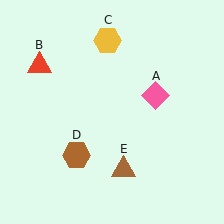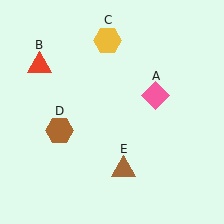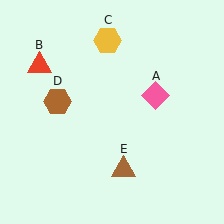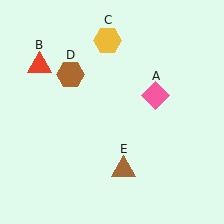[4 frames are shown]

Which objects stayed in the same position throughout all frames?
Pink diamond (object A) and red triangle (object B) and yellow hexagon (object C) and brown triangle (object E) remained stationary.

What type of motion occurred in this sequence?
The brown hexagon (object D) rotated clockwise around the center of the scene.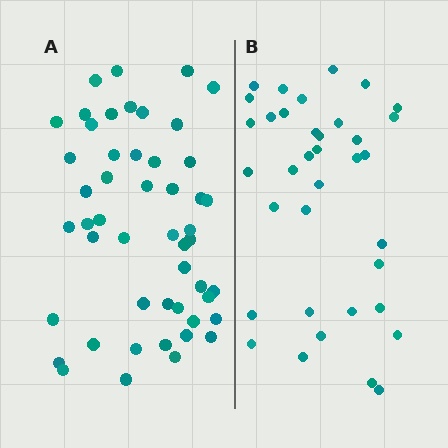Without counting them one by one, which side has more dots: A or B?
Region A (the left region) has more dots.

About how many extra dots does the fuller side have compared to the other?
Region A has approximately 15 more dots than region B.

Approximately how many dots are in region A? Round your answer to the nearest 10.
About 50 dots.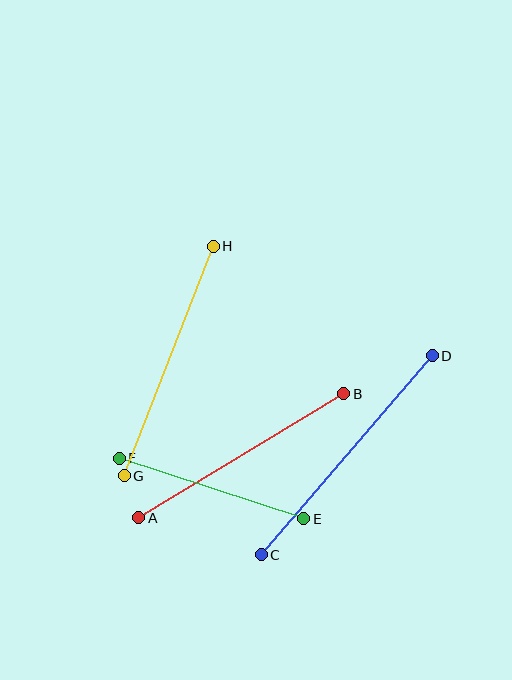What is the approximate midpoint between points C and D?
The midpoint is at approximately (347, 455) pixels.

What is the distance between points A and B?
The distance is approximately 239 pixels.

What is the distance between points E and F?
The distance is approximately 194 pixels.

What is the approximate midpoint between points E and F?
The midpoint is at approximately (212, 489) pixels.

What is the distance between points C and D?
The distance is approximately 262 pixels.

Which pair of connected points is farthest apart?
Points C and D are farthest apart.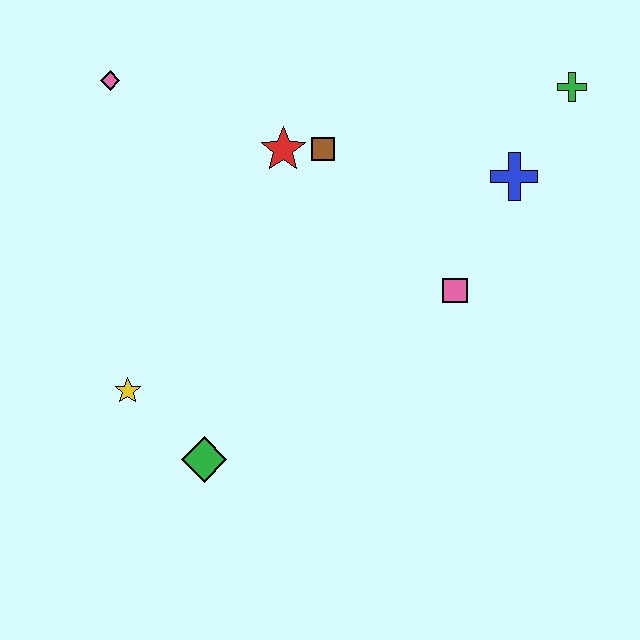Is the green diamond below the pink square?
Yes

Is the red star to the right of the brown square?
No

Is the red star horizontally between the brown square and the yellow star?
Yes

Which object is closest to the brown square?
The red star is closest to the brown square.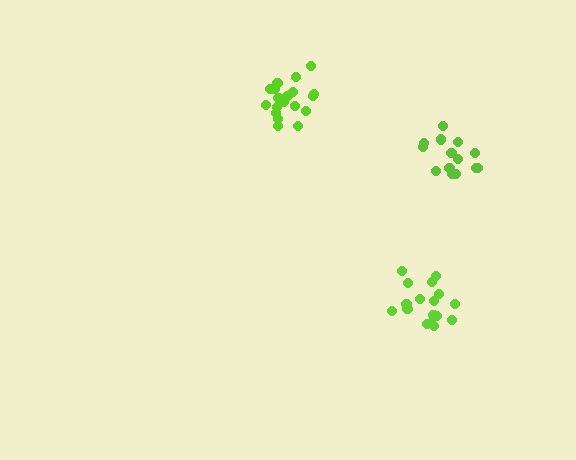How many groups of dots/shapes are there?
There are 3 groups.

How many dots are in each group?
Group 1: 14 dots, Group 2: 17 dots, Group 3: 20 dots (51 total).